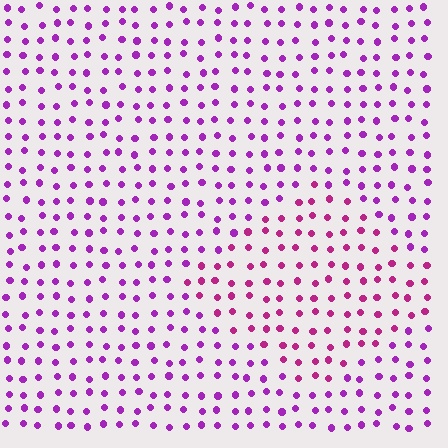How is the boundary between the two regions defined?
The boundary is defined purely by a slight shift in hue (about 30 degrees). Spacing, size, and orientation are identical on both sides.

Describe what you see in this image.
The image is filled with small purple elements in a uniform arrangement. A diamond-shaped region is visible where the elements are tinted to a slightly different hue, forming a subtle color boundary.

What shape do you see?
I see a diamond.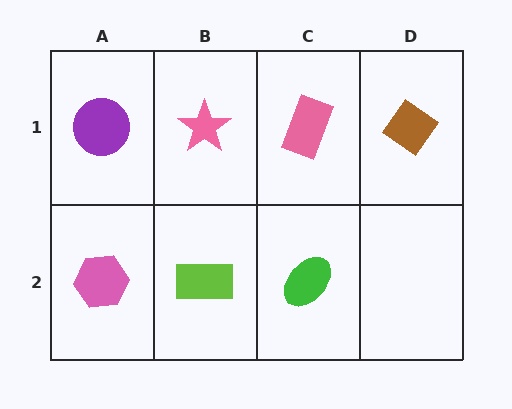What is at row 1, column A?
A purple circle.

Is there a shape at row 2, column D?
No, that cell is empty.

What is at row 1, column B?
A pink star.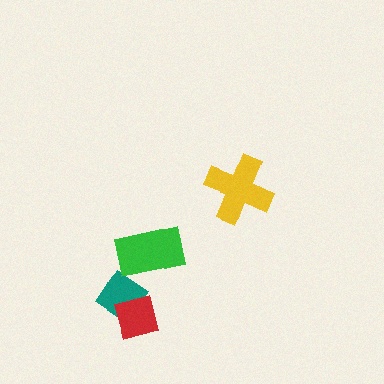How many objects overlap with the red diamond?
1 object overlaps with the red diamond.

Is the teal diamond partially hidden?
Yes, it is partially covered by another shape.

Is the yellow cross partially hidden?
No, no other shape covers it.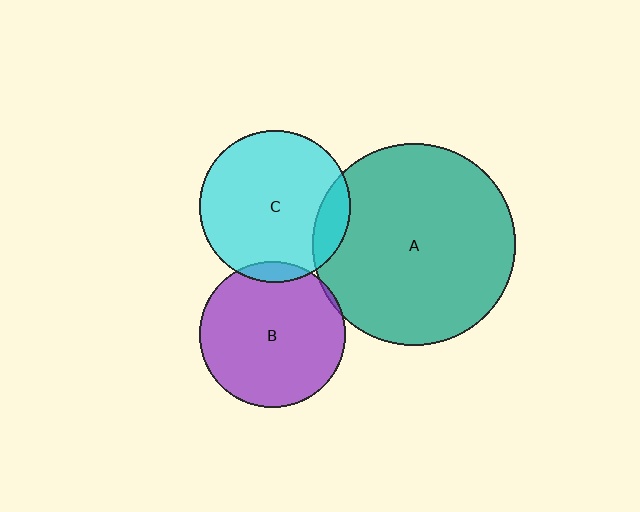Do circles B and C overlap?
Yes.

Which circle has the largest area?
Circle A (teal).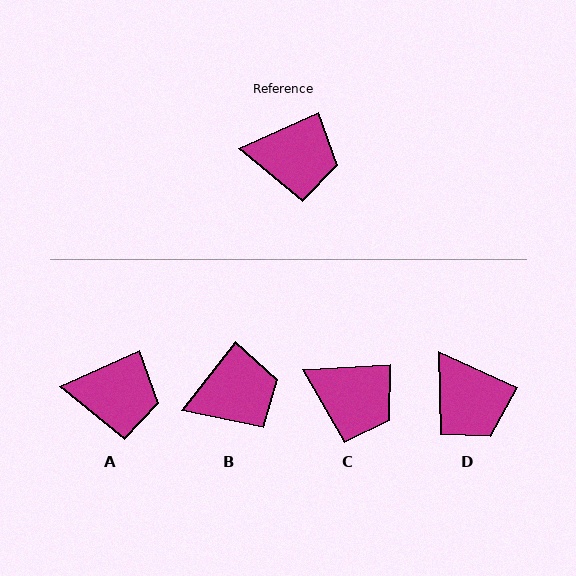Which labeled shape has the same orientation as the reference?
A.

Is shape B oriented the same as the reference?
No, it is off by about 28 degrees.